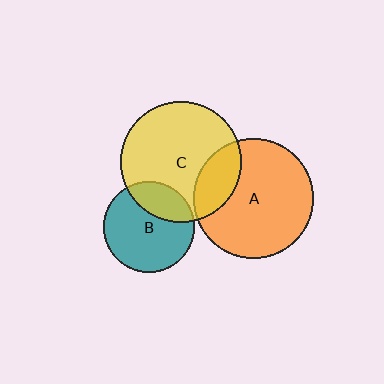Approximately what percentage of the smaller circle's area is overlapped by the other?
Approximately 20%.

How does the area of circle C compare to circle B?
Approximately 1.8 times.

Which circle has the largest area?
Circle C (yellow).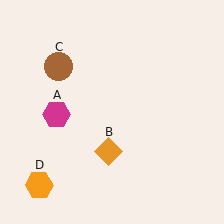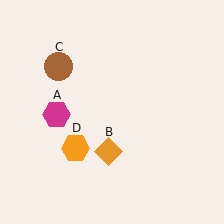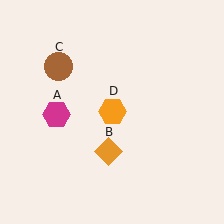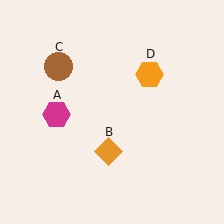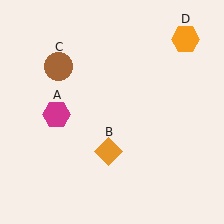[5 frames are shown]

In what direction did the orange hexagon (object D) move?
The orange hexagon (object D) moved up and to the right.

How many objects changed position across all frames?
1 object changed position: orange hexagon (object D).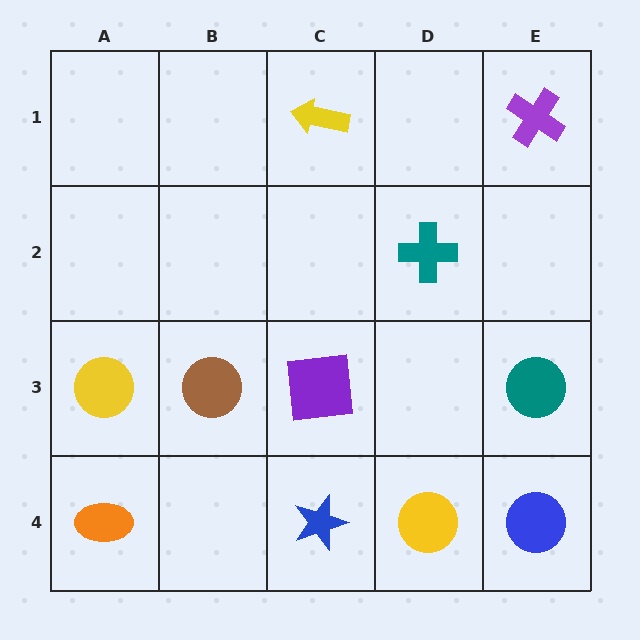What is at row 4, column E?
A blue circle.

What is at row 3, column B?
A brown circle.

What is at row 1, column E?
A purple cross.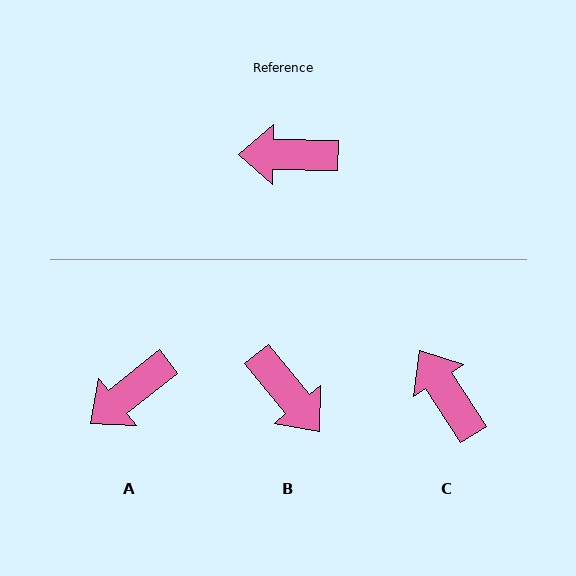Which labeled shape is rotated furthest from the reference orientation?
B, about 129 degrees away.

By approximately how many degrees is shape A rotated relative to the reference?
Approximately 39 degrees counter-clockwise.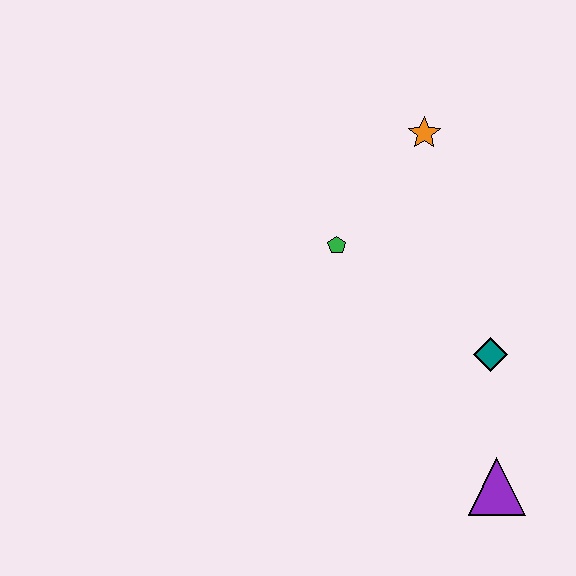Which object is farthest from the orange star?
The purple triangle is farthest from the orange star.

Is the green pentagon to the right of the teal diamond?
No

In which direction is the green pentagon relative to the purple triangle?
The green pentagon is above the purple triangle.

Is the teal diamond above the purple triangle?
Yes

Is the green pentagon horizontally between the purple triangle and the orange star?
No